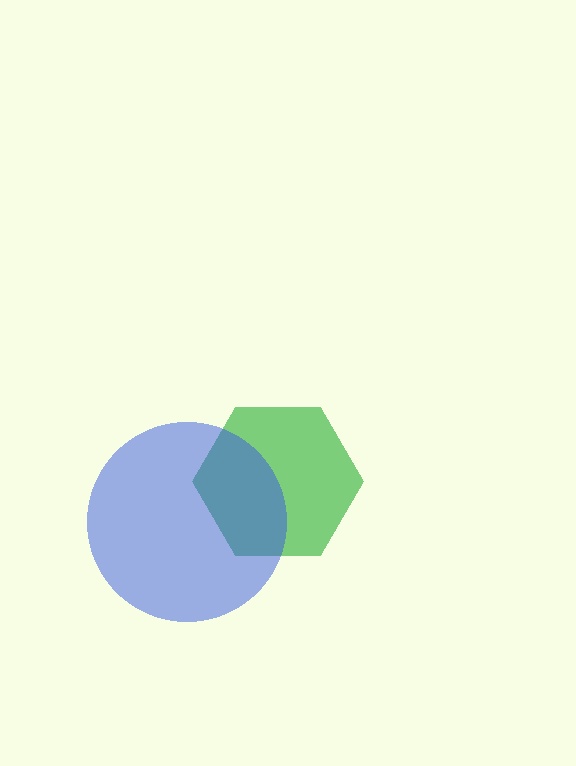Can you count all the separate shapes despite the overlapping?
Yes, there are 2 separate shapes.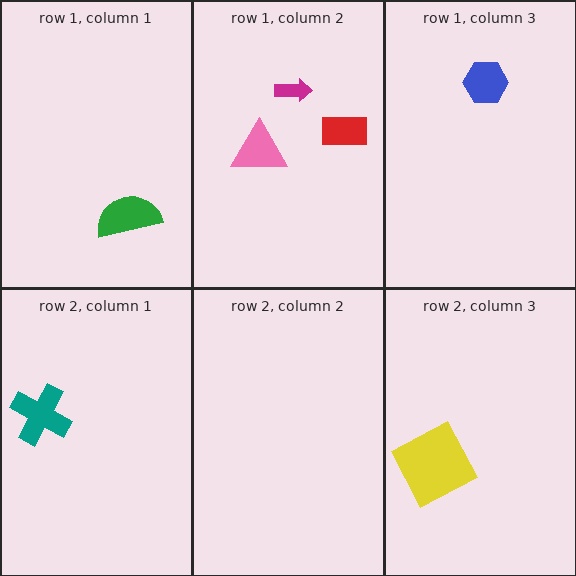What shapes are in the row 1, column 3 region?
The blue hexagon.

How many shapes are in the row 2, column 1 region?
1.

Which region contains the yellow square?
The row 2, column 3 region.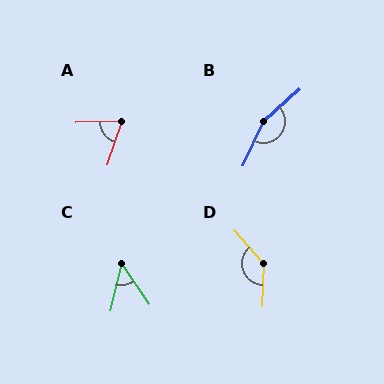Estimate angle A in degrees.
Approximately 70 degrees.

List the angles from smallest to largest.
C (49°), A (70°), D (136°), B (158°).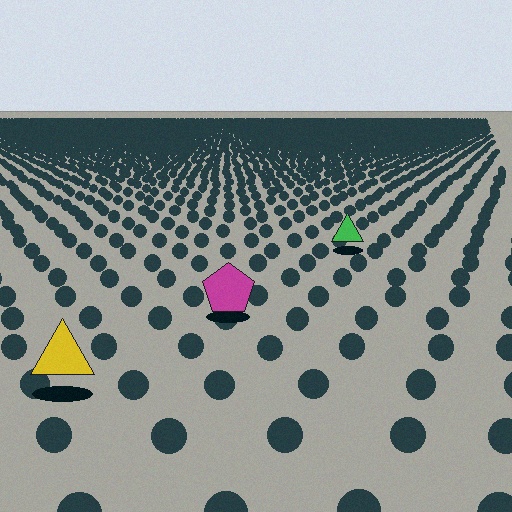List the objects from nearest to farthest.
From nearest to farthest: the yellow triangle, the magenta pentagon, the green triangle.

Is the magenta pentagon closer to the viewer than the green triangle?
Yes. The magenta pentagon is closer — you can tell from the texture gradient: the ground texture is coarser near it.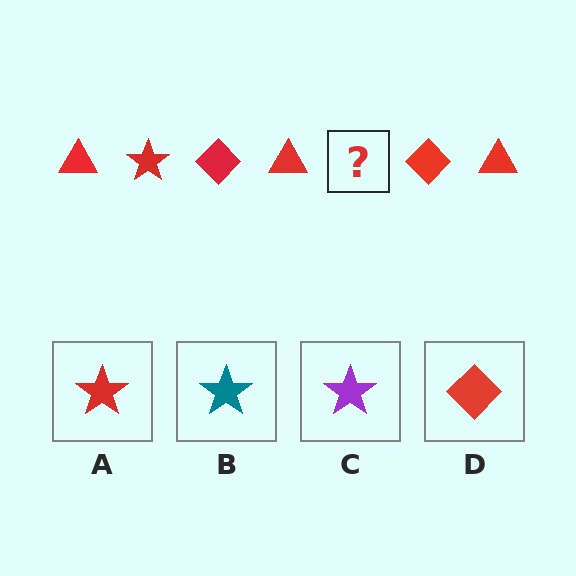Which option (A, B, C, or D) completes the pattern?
A.